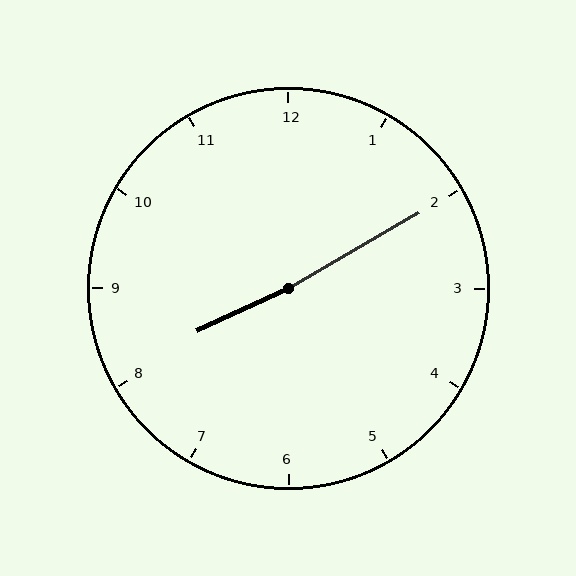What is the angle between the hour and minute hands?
Approximately 175 degrees.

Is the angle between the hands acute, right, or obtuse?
It is obtuse.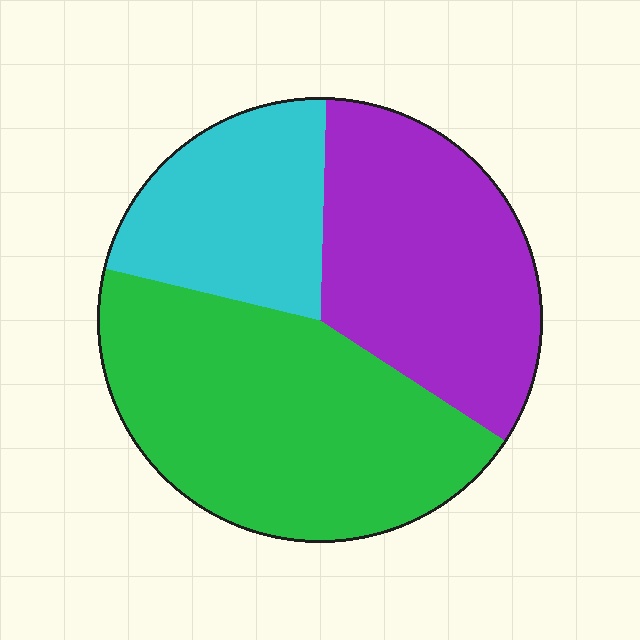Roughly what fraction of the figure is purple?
Purple takes up between a third and a half of the figure.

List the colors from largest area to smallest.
From largest to smallest: green, purple, cyan.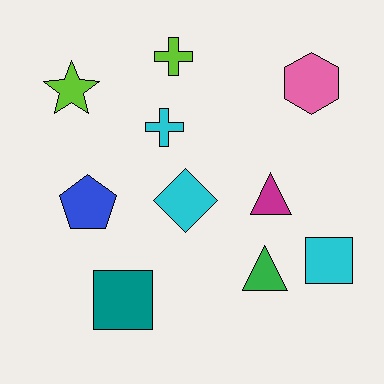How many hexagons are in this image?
There is 1 hexagon.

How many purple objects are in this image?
There are no purple objects.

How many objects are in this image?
There are 10 objects.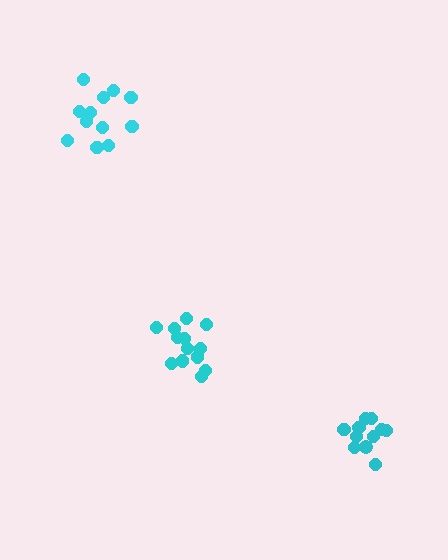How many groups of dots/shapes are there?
There are 3 groups.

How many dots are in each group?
Group 1: 13 dots, Group 2: 11 dots, Group 3: 12 dots (36 total).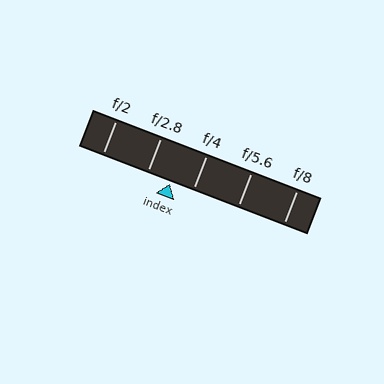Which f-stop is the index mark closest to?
The index mark is closest to f/4.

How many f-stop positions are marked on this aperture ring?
There are 5 f-stop positions marked.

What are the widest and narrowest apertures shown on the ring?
The widest aperture shown is f/2 and the narrowest is f/8.